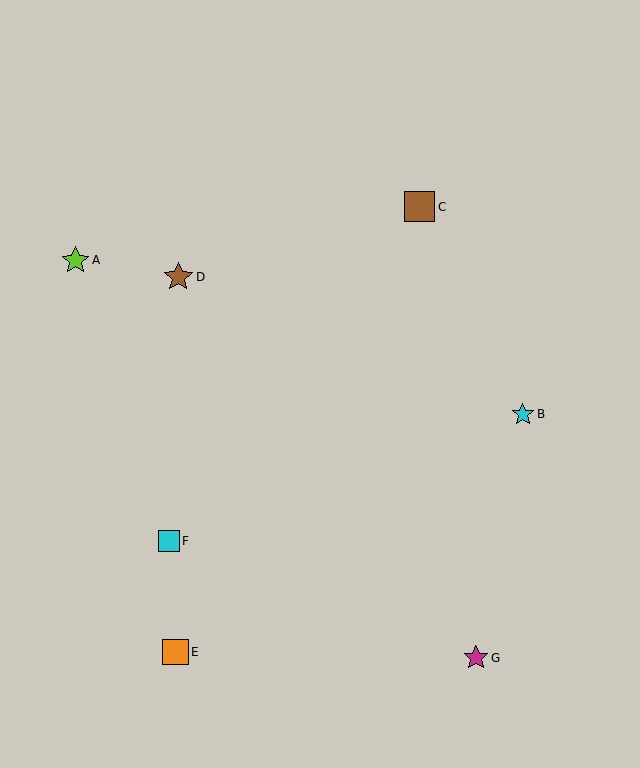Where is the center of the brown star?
The center of the brown star is at (178, 277).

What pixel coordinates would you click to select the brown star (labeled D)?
Click at (178, 277) to select the brown star D.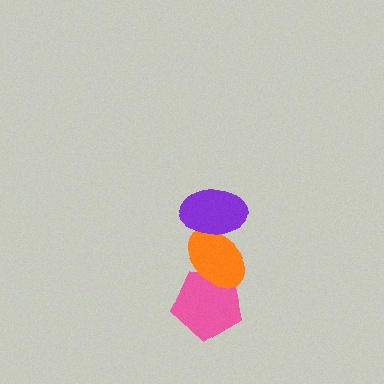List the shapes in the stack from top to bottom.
From top to bottom: the purple ellipse, the orange ellipse, the pink pentagon.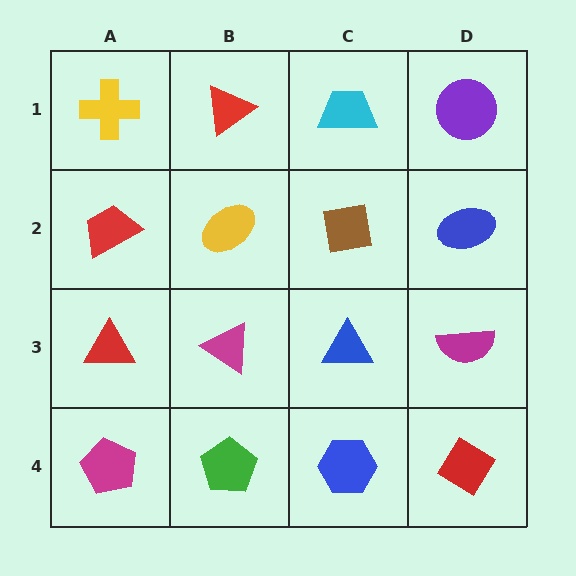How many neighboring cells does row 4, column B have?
3.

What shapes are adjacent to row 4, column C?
A blue triangle (row 3, column C), a green pentagon (row 4, column B), a red diamond (row 4, column D).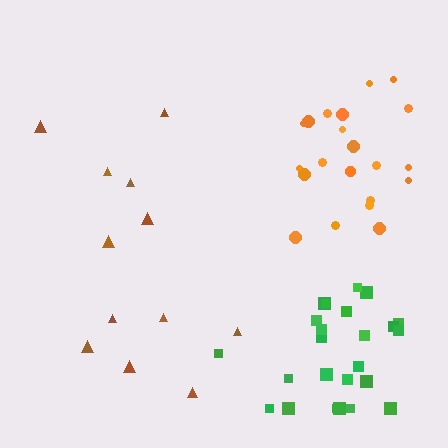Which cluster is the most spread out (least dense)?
Brown.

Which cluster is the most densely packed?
Orange.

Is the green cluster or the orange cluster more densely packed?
Orange.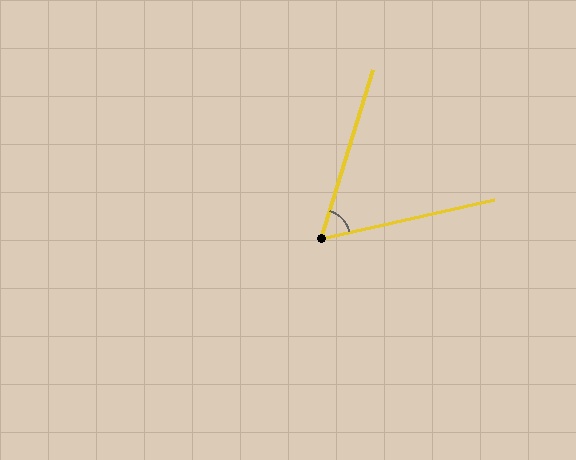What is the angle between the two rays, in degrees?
Approximately 60 degrees.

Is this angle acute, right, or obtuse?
It is acute.